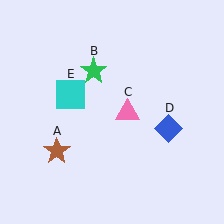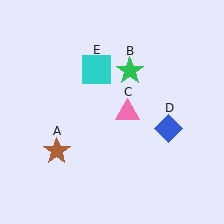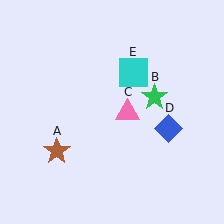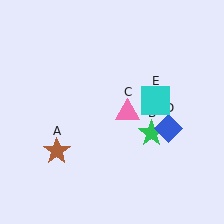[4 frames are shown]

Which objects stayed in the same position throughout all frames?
Brown star (object A) and pink triangle (object C) and blue diamond (object D) remained stationary.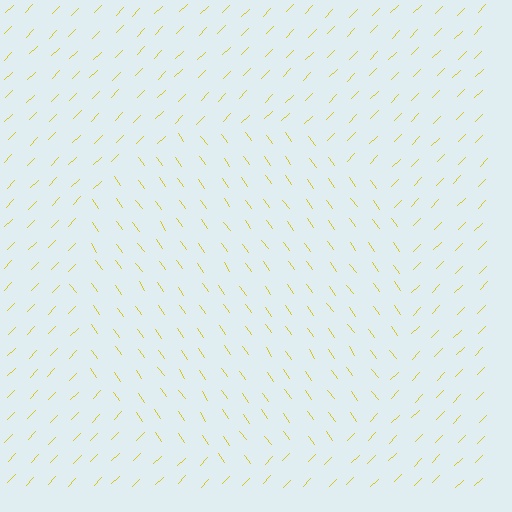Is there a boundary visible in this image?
Yes, there is a texture boundary formed by a change in line orientation.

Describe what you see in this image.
The image is filled with small yellow line segments. A circle region in the image has lines oriented differently from the surrounding lines, creating a visible texture boundary.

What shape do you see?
I see a circle.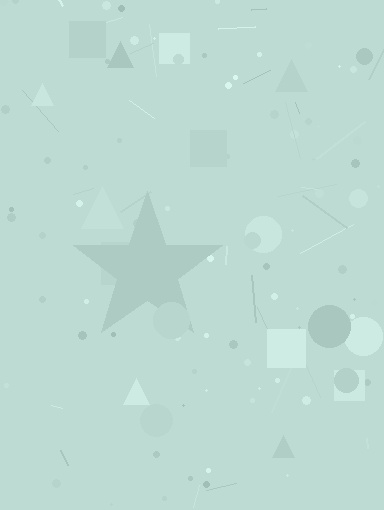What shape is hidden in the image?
A star is hidden in the image.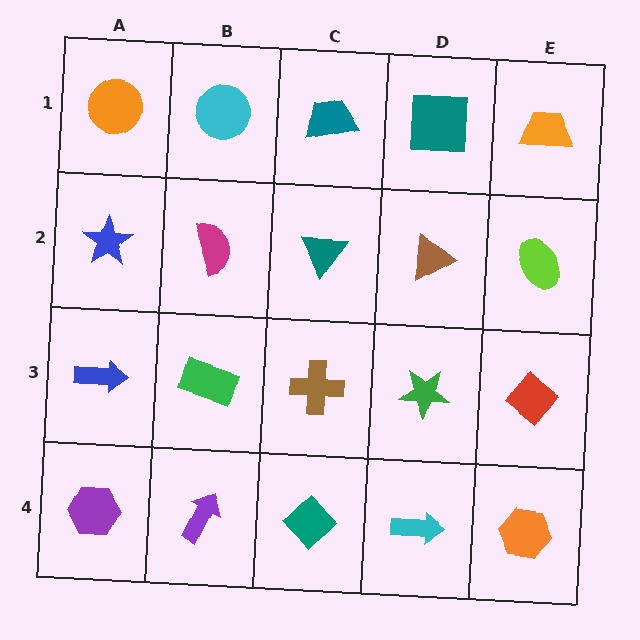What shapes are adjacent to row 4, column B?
A green rectangle (row 3, column B), a purple hexagon (row 4, column A), a teal diamond (row 4, column C).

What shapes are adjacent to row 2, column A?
An orange circle (row 1, column A), a blue arrow (row 3, column A), a magenta semicircle (row 2, column B).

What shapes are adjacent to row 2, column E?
An orange trapezoid (row 1, column E), a red diamond (row 3, column E), a brown triangle (row 2, column D).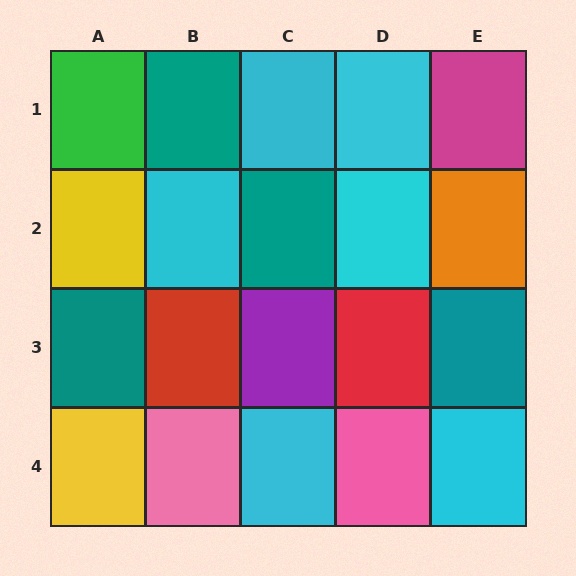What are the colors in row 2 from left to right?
Yellow, cyan, teal, cyan, orange.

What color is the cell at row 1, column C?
Cyan.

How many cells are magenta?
1 cell is magenta.